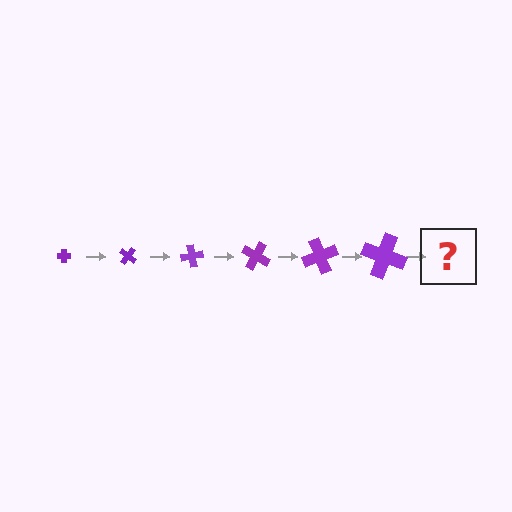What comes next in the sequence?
The next element should be a cross, larger than the previous one and rotated 240 degrees from the start.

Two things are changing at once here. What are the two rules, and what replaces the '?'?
The two rules are that the cross grows larger each step and it rotates 40 degrees each step. The '?' should be a cross, larger than the previous one and rotated 240 degrees from the start.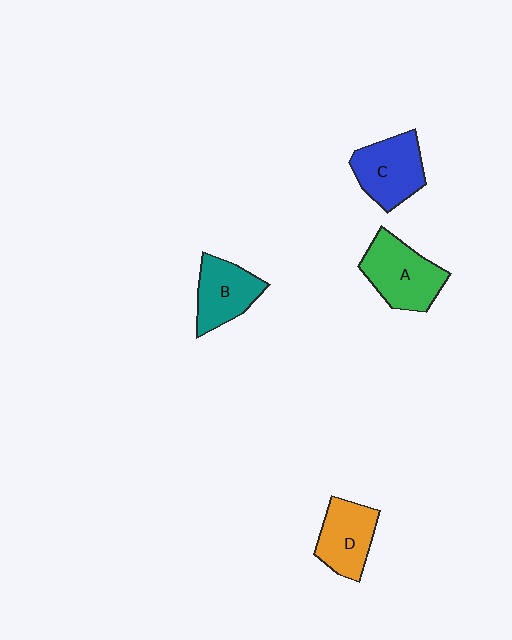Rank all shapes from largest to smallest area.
From largest to smallest: A (green), C (blue), D (orange), B (teal).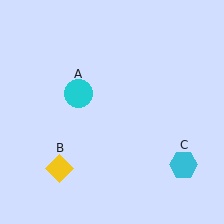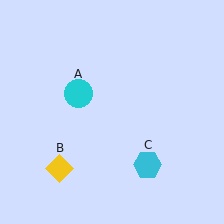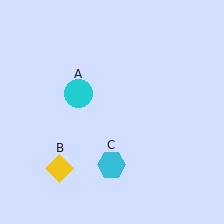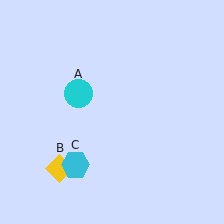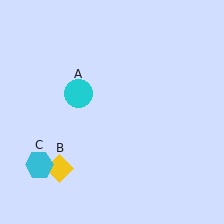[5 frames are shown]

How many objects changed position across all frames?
1 object changed position: cyan hexagon (object C).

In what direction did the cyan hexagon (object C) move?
The cyan hexagon (object C) moved left.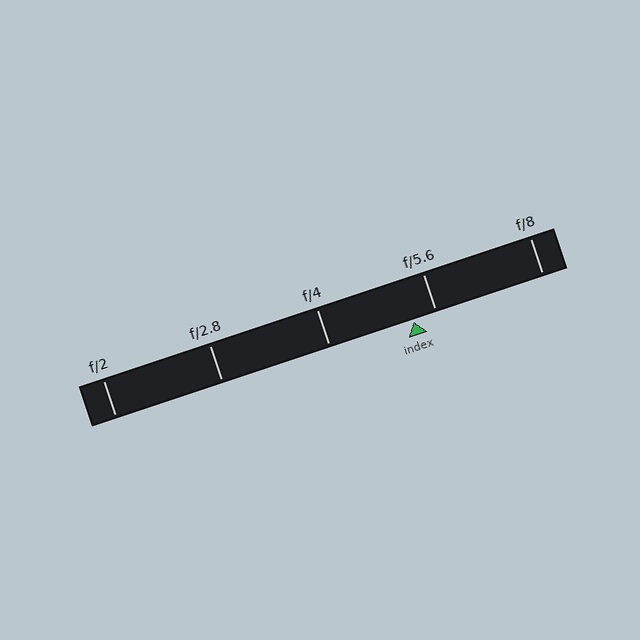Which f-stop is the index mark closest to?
The index mark is closest to f/5.6.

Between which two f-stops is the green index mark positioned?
The index mark is between f/4 and f/5.6.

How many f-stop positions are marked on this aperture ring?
There are 5 f-stop positions marked.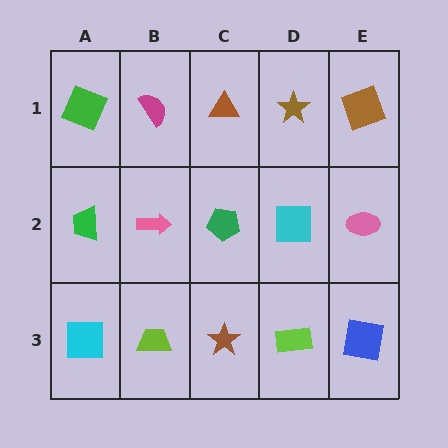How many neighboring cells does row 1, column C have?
3.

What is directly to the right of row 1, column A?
A magenta semicircle.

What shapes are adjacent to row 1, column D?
A cyan square (row 2, column D), a brown triangle (row 1, column C), a brown square (row 1, column E).